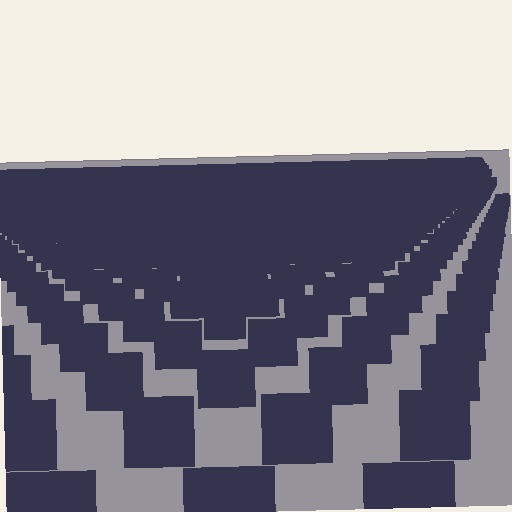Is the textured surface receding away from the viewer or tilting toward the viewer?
The surface is receding away from the viewer. Texture elements get smaller and denser toward the top.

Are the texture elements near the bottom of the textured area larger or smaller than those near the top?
Larger. Near the bottom, elements are closer to the viewer and appear at a bigger on-screen size.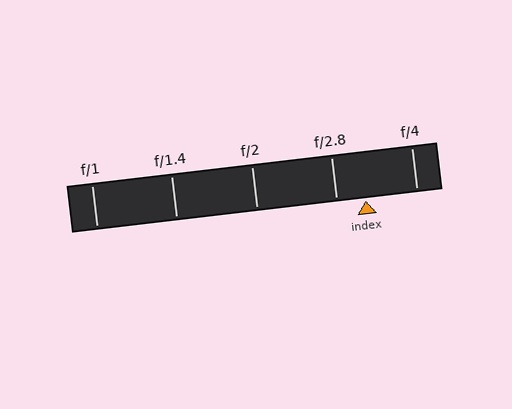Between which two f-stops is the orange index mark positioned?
The index mark is between f/2.8 and f/4.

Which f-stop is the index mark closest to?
The index mark is closest to f/2.8.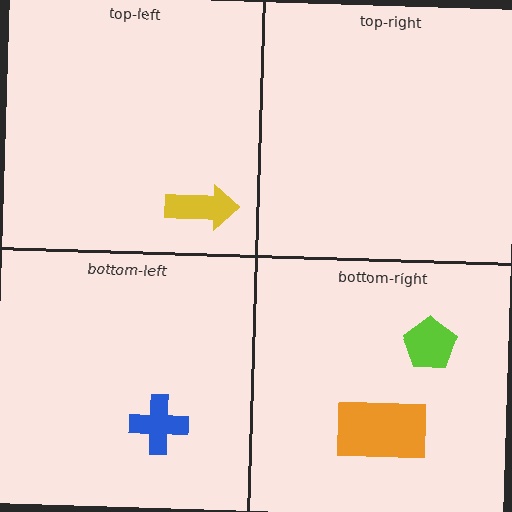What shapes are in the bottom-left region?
The blue cross.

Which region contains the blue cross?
The bottom-left region.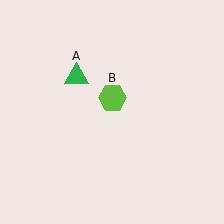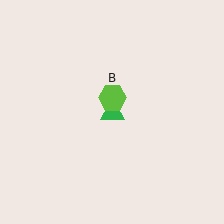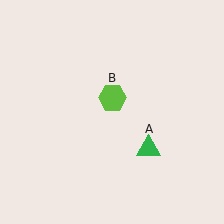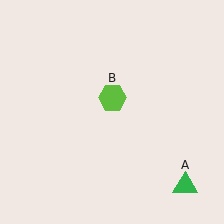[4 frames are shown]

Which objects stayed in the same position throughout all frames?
Lime hexagon (object B) remained stationary.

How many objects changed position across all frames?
1 object changed position: green triangle (object A).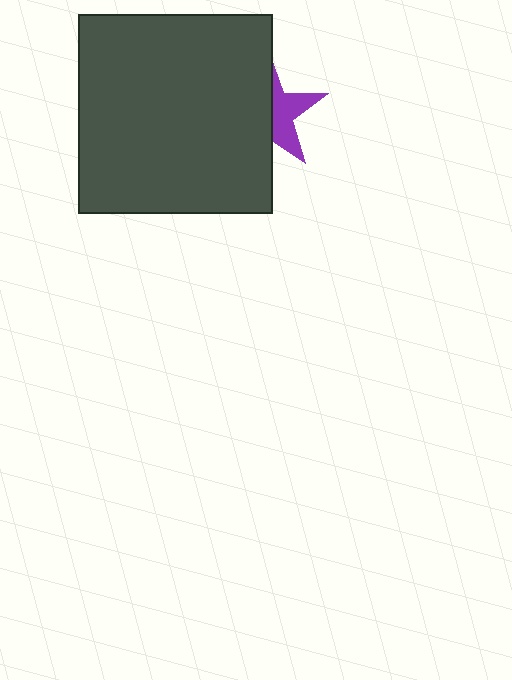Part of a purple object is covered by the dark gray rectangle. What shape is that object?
It is a star.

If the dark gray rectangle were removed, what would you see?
You would see the complete purple star.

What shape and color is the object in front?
The object in front is a dark gray rectangle.